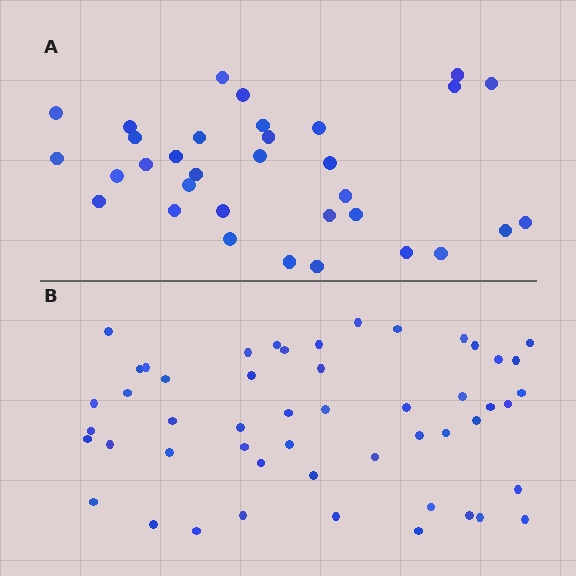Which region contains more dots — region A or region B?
Region B (the bottom region) has more dots.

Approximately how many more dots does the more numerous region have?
Region B has approximately 20 more dots than region A.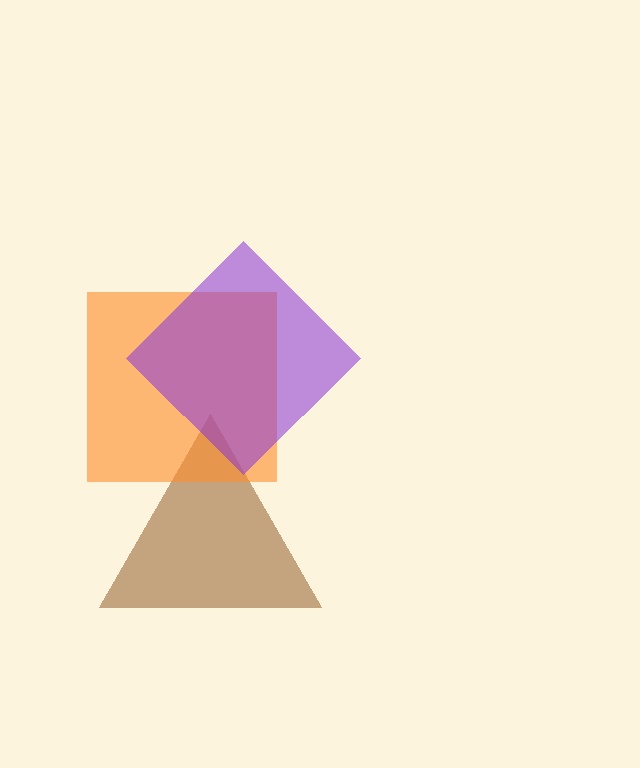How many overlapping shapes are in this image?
There are 3 overlapping shapes in the image.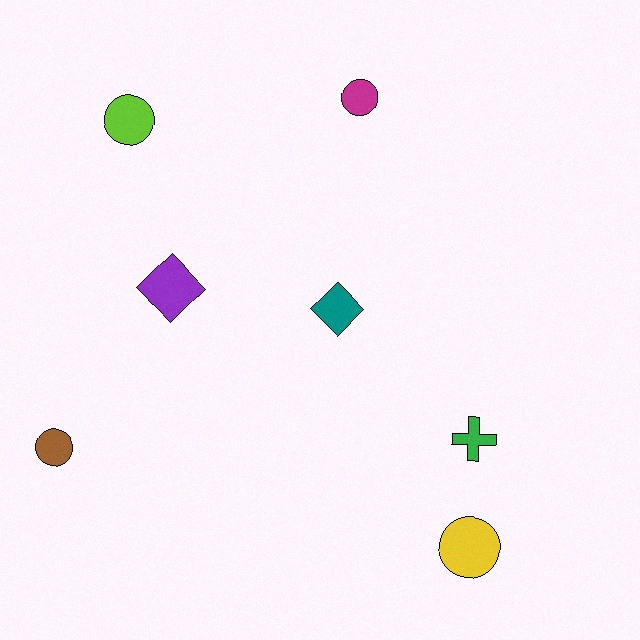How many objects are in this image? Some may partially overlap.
There are 7 objects.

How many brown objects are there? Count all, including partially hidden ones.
There is 1 brown object.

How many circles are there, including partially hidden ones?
There are 4 circles.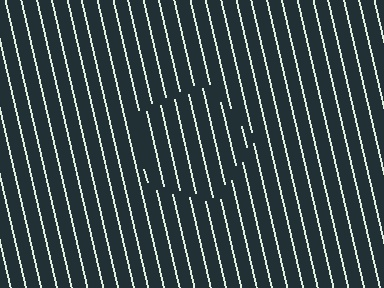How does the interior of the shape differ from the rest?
The interior of the shape contains the same grating, shifted by half a period — the contour is defined by the phase discontinuity where line-ends from the inner and outer gratings abut.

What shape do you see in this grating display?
An illusory pentagon. The interior of the shape contains the same grating, shifted by half a period — the contour is defined by the phase discontinuity where line-ends from the inner and outer gratings abut.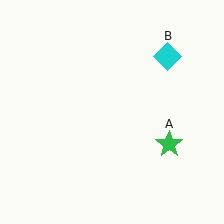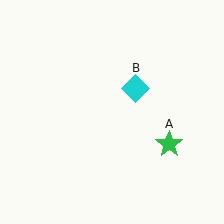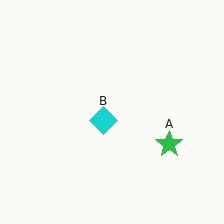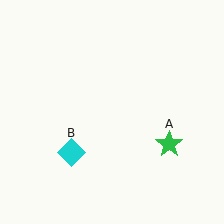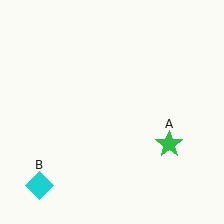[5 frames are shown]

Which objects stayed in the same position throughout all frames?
Green star (object A) remained stationary.